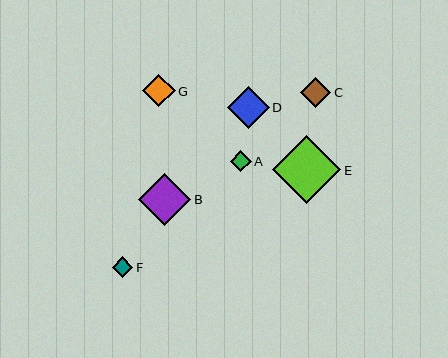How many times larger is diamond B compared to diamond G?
Diamond B is approximately 1.6 times the size of diamond G.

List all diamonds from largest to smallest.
From largest to smallest: E, B, D, G, C, F, A.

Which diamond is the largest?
Diamond E is the largest with a size of approximately 68 pixels.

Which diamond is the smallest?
Diamond A is the smallest with a size of approximately 20 pixels.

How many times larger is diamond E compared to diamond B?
Diamond E is approximately 1.3 times the size of diamond B.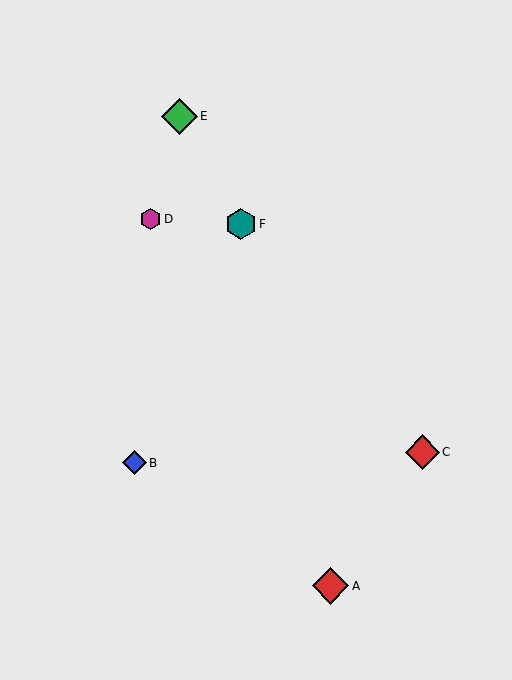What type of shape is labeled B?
Shape B is a blue diamond.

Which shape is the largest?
The red diamond (labeled A) is the largest.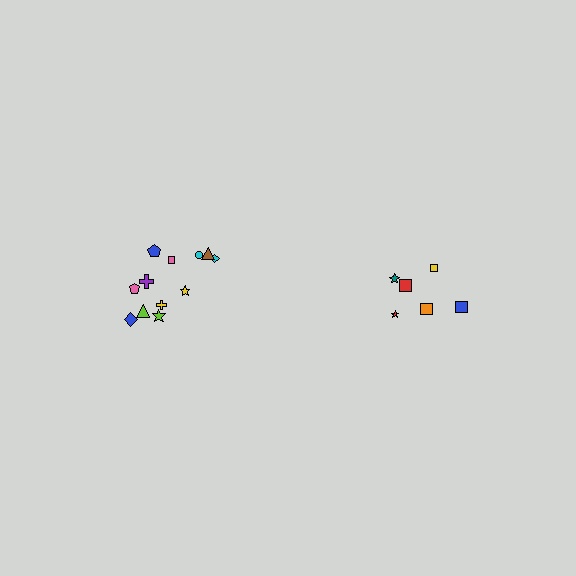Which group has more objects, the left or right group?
The left group.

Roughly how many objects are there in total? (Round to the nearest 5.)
Roughly 20 objects in total.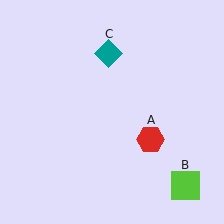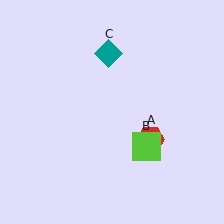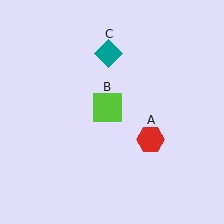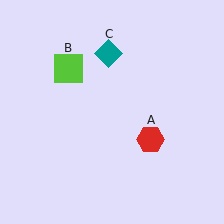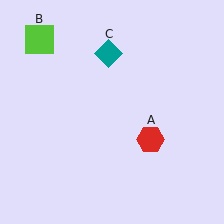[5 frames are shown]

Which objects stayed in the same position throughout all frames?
Red hexagon (object A) and teal diamond (object C) remained stationary.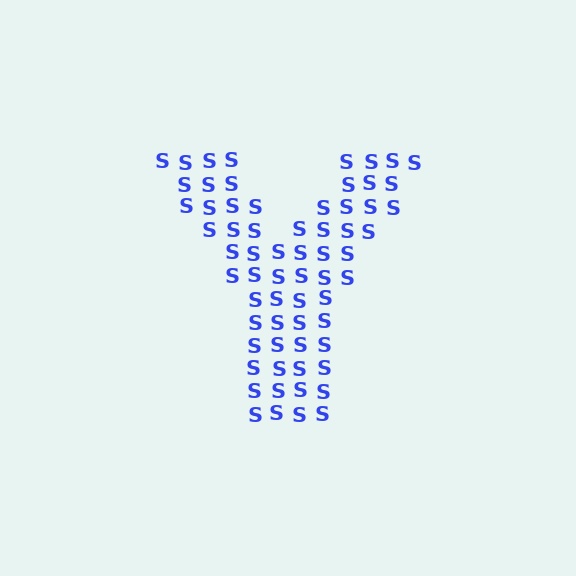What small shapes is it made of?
It is made of small letter S's.